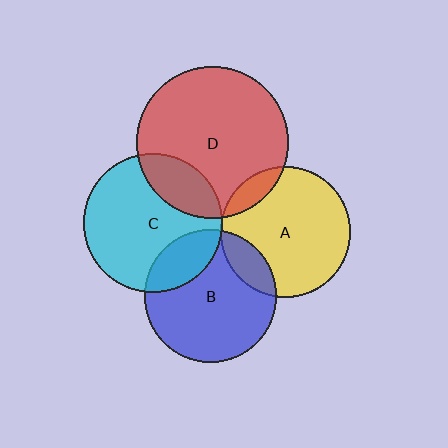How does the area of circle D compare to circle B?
Approximately 1.3 times.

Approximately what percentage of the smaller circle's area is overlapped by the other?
Approximately 20%.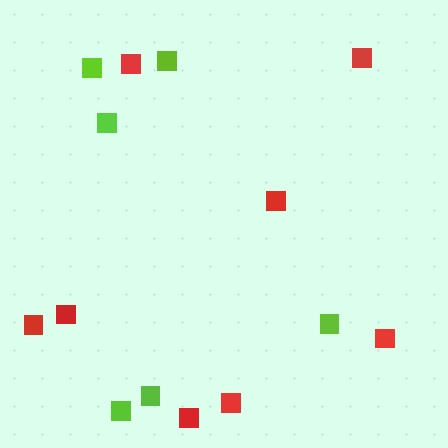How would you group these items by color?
There are 2 groups: one group of red squares (8) and one group of lime squares (6).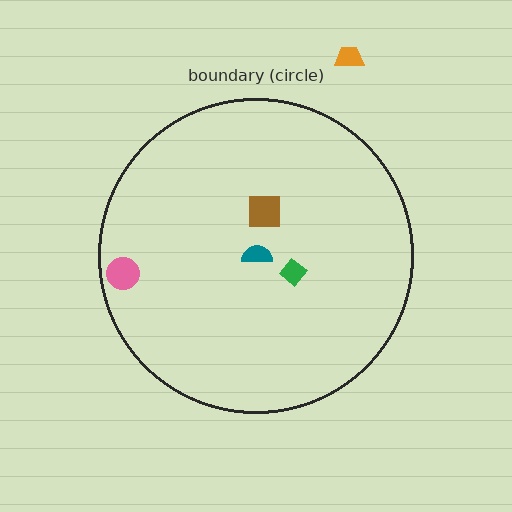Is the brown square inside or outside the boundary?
Inside.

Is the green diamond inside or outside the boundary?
Inside.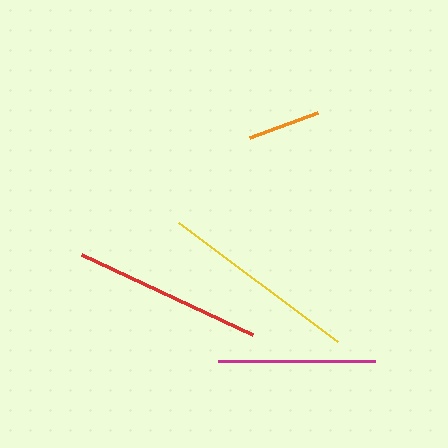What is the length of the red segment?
The red segment is approximately 189 pixels long.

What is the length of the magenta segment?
The magenta segment is approximately 157 pixels long.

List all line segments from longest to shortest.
From longest to shortest: yellow, red, magenta, orange.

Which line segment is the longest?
The yellow line is the longest at approximately 198 pixels.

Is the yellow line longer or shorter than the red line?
The yellow line is longer than the red line.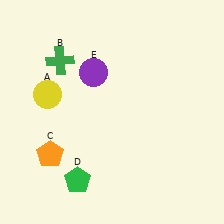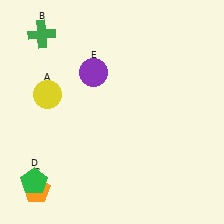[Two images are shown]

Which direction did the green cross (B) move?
The green cross (B) moved up.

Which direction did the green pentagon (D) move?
The green pentagon (D) moved left.